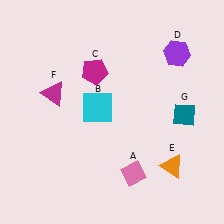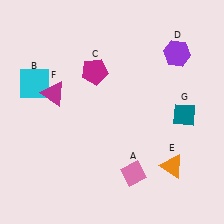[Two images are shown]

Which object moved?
The cyan square (B) moved left.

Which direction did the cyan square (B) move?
The cyan square (B) moved left.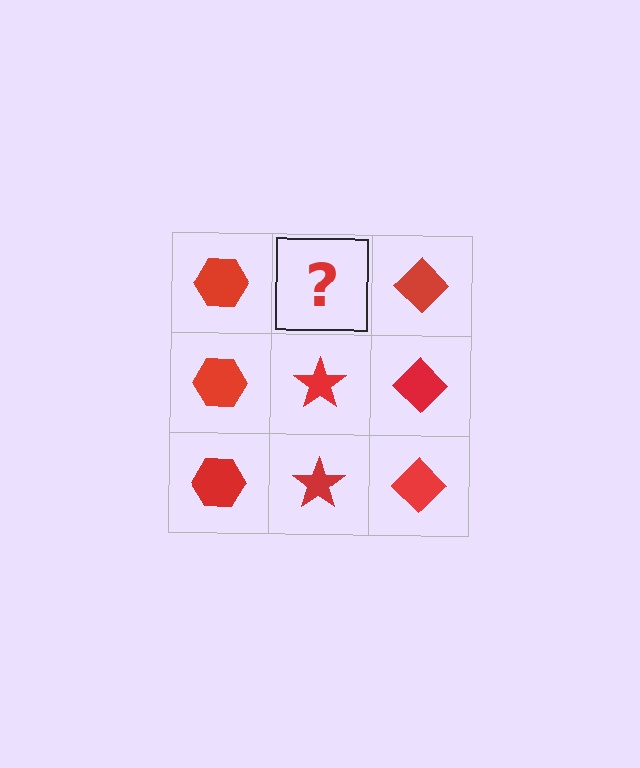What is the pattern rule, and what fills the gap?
The rule is that each column has a consistent shape. The gap should be filled with a red star.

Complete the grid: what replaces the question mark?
The question mark should be replaced with a red star.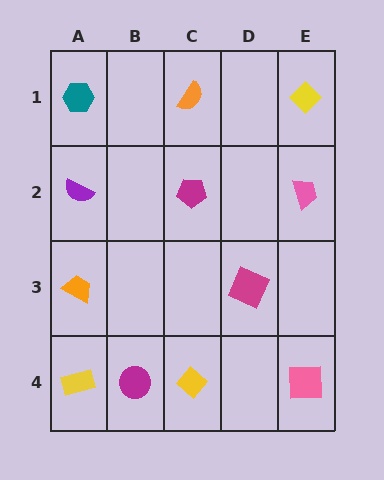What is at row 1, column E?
A yellow diamond.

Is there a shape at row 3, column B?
No, that cell is empty.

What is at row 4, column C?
A yellow diamond.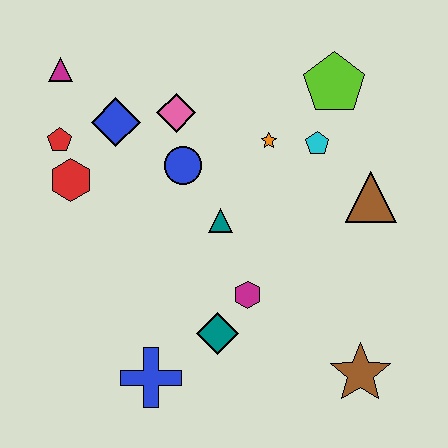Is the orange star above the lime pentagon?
No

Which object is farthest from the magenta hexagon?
The magenta triangle is farthest from the magenta hexagon.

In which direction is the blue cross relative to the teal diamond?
The blue cross is to the left of the teal diamond.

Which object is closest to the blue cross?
The teal diamond is closest to the blue cross.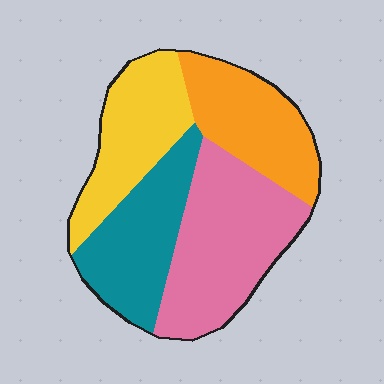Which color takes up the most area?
Pink, at roughly 35%.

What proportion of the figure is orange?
Orange covers about 20% of the figure.